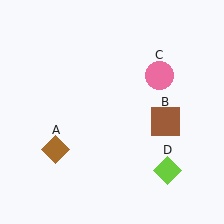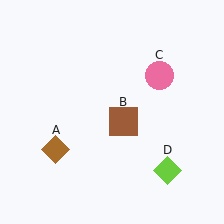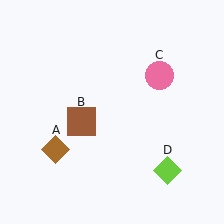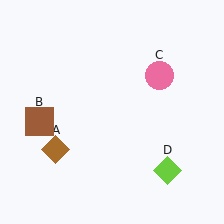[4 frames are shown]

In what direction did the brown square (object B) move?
The brown square (object B) moved left.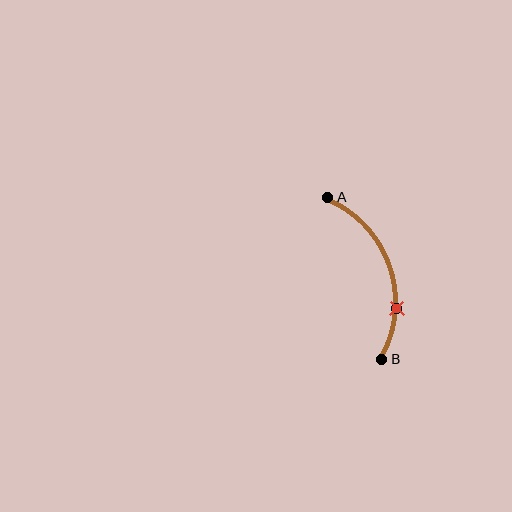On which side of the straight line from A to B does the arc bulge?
The arc bulges to the right of the straight line connecting A and B.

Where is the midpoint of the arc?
The arc midpoint is the point on the curve farthest from the straight line joining A and B. It sits to the right of that line.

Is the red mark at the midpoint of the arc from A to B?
No. The red mark lies on the arc but is closer to endpoint B. The arc midpoint would be at the point on the curve equidistant along the arc from both A and B.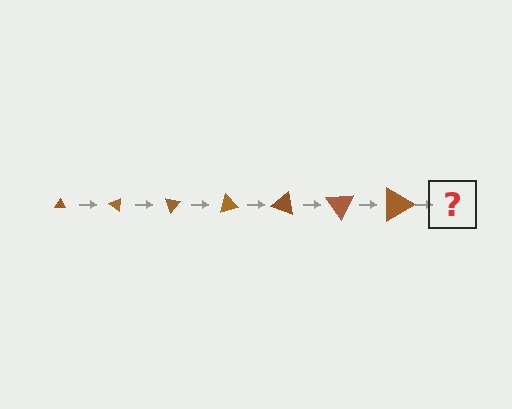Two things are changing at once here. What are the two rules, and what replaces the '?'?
The two rules are that the triangle grows larger each step and it rotates 35 degrees each step. The '?' should be a triangle, larger than the previous one and rotated 245 degrees from the start.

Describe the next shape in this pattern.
It should be a triangle, larger than the previous one and rotated 245 degrees from the start.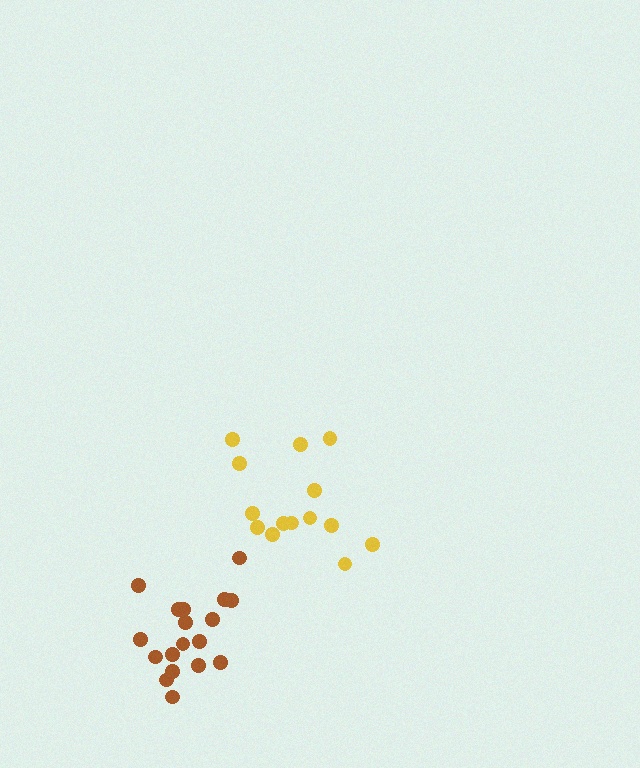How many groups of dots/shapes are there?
There are 2 groups.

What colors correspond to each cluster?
The clusters are colored: brown, yellow.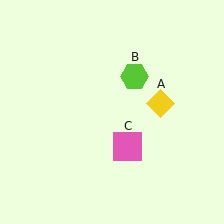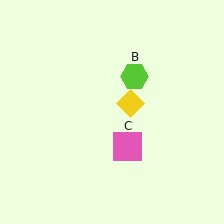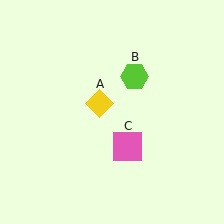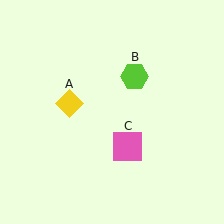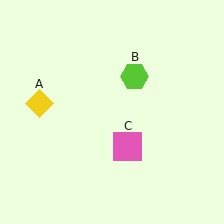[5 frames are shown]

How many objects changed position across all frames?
1 object changed position: yellow diamond (object A).